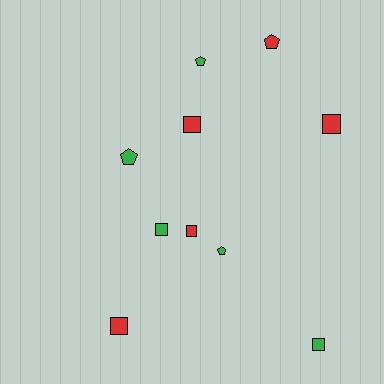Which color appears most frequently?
Green, with 5 objects.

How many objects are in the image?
There are 10 objects.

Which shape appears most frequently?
Square, with 6 objects.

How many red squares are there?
There are 4 red squares.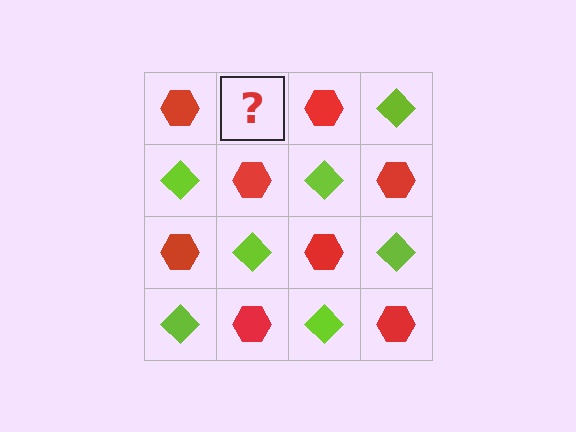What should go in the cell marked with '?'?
The missing cell should contain a lime diamond.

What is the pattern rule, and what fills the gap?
The rule is that it alternates red hexagon and lime diamond in a checkerboard pattern. The gap should be filled with a lime diamond.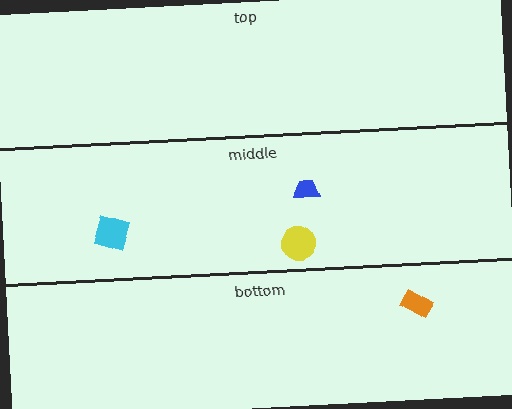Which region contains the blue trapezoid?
The middle region.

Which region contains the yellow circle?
The middle region.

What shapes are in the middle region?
The yellow circle, the cyan diamond, the blue trapezoid.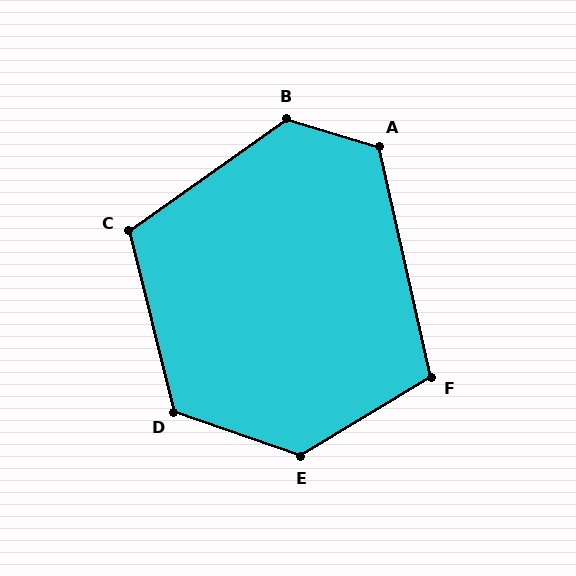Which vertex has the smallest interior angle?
F, at approximately 109 degrees.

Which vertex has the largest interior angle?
E, at approximately 130 degrees.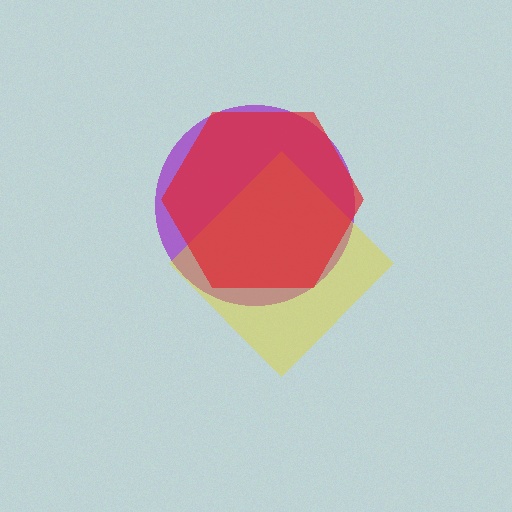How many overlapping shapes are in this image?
There are 3 overlapping shapes in the image.